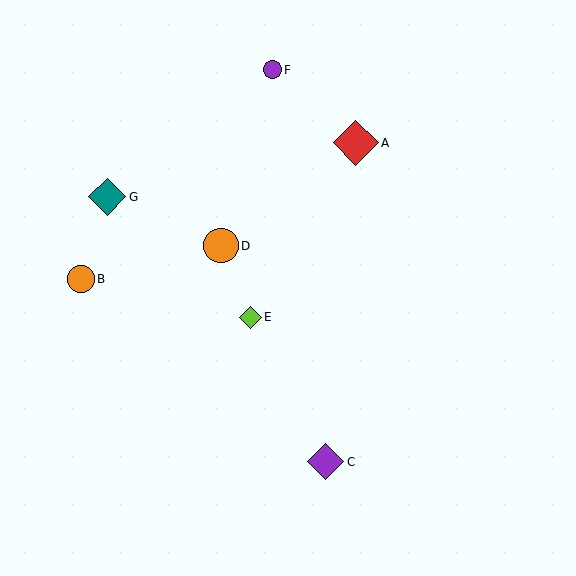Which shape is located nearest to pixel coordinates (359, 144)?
The red diamond (labeled A) at (356, 143) is nearest to that location.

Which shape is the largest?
The red diamond (labeled A) is the largest.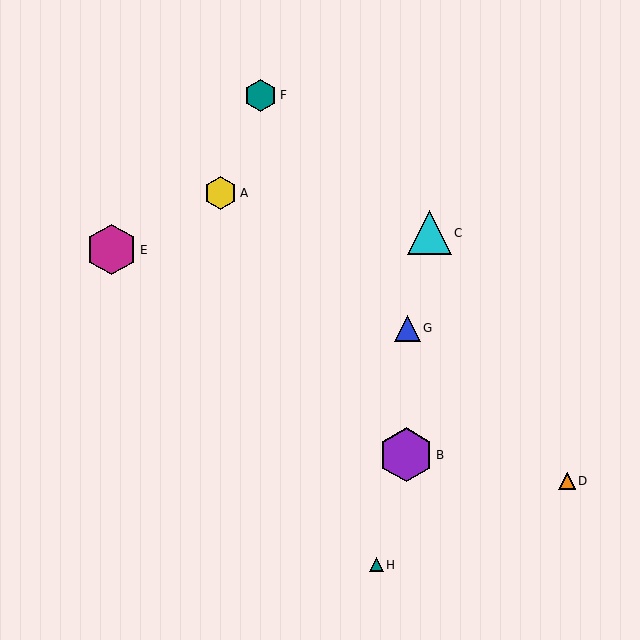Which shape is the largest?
The purple hexagon (labeled B) is the largest.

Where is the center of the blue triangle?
The center of the blue triangle is at (407, 328).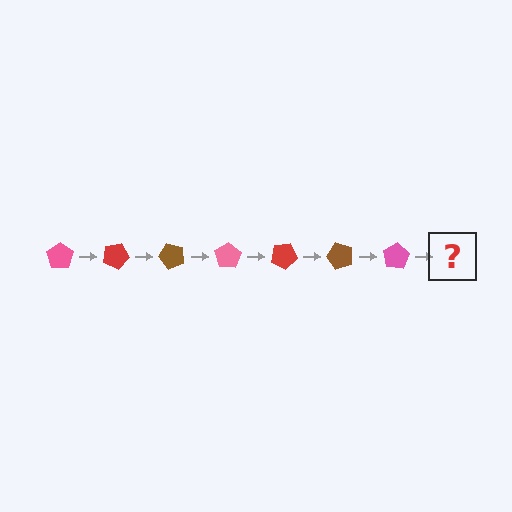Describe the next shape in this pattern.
It should be a red pentagon, rotated 175 degrees from the start.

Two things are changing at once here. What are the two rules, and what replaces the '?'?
The two rules are that it rotates 25 degrees each step and the color cycles through pink, red, and brown. The '?' should be a red pentagon, rotated 175 degrees from the start.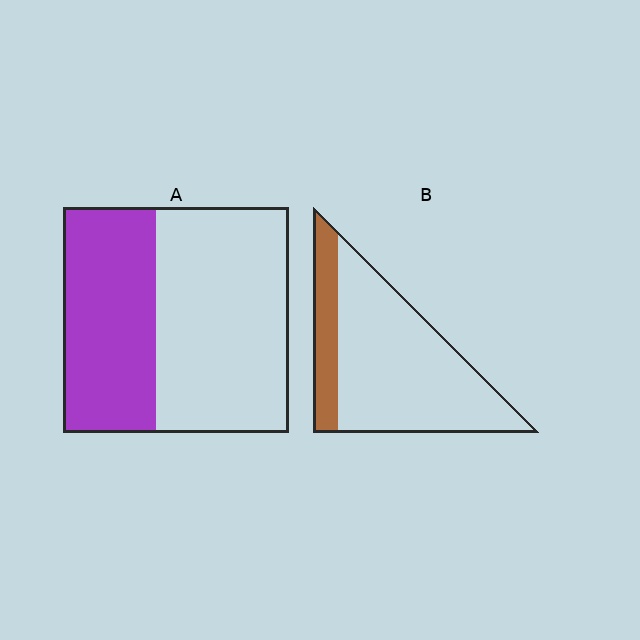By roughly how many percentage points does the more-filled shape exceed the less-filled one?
By roughly 20 percentage points (A over B).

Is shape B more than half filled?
No.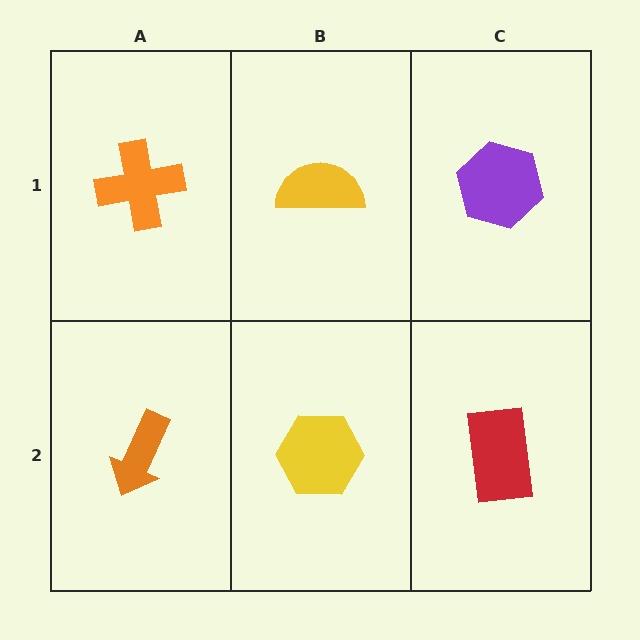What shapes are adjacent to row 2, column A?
An orange cross (row 1, column A), a yellow hexagon (row 2, column B).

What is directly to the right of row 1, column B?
A purple hexagon.